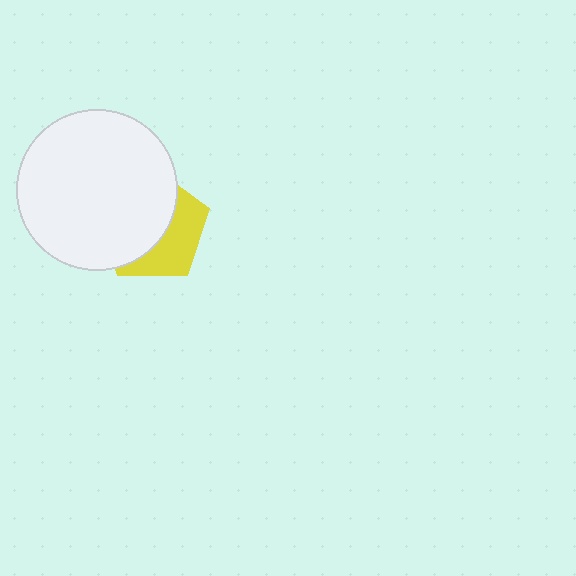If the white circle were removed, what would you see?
You would see the complete yellow pentagon.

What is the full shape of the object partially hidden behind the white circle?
The partially hidden object is a yellow pentagon.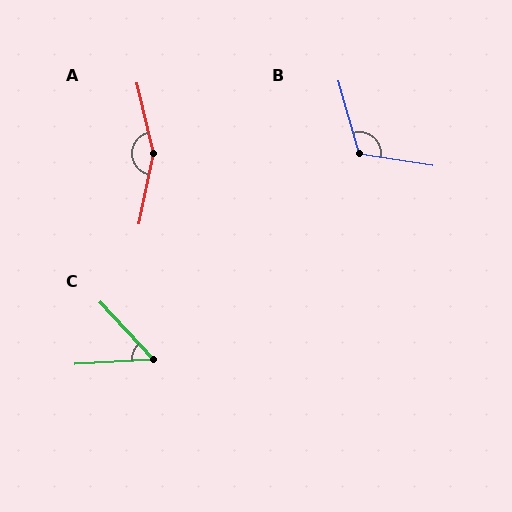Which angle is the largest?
A, at approximately 156 degrees.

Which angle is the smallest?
C, at approximately 50 degrees.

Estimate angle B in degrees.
Approximately 115 degrees.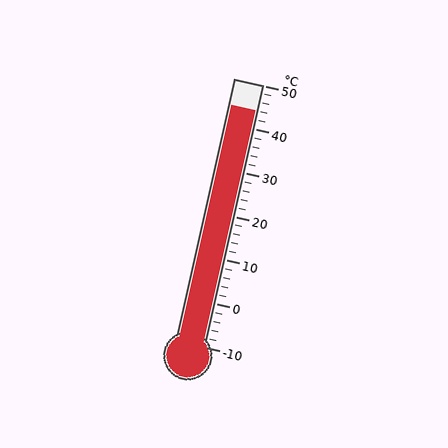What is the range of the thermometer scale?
The thermometer scale ranges from -10°C to 50°C.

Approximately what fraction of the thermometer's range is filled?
The thermometer is filled to approximately 90% of its range.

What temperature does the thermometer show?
The thermometer shows approximately 44°C.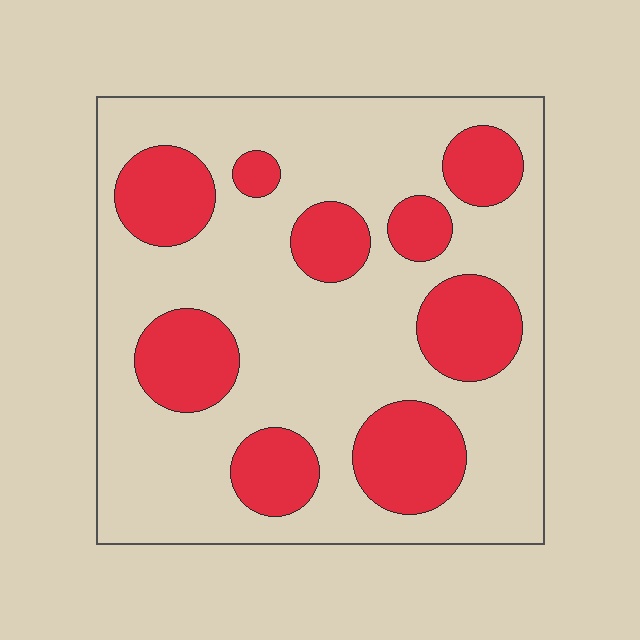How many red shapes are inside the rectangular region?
9.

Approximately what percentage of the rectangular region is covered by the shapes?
Approximately 30%.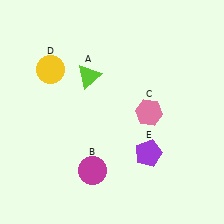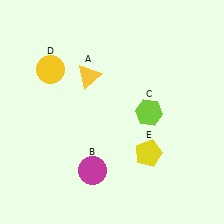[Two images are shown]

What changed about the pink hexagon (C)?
In Image 1, C is pink. In Image 2, it changed to lime.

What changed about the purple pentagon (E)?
In Image 1, E is purple. In Image 2, it changed to yellow.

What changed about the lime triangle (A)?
In Image 1, A is lime. In Image 2, it changed to yellow.